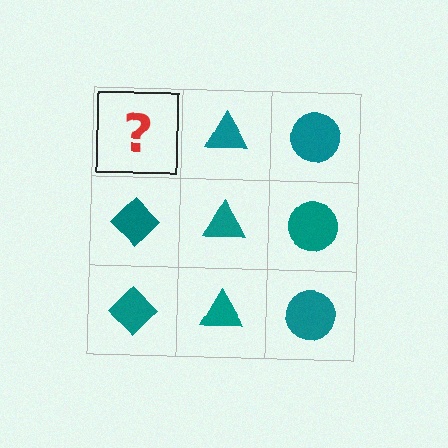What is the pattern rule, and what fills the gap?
The rule is that each column has a consistent shape. The gap should be filled with a teal diamond.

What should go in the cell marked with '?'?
The missing cell should contain a teal diamond.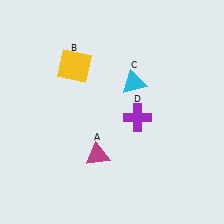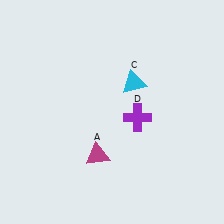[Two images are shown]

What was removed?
The yellow square (B) was removed in Image 2.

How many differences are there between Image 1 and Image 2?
There is 1 difference between the two images.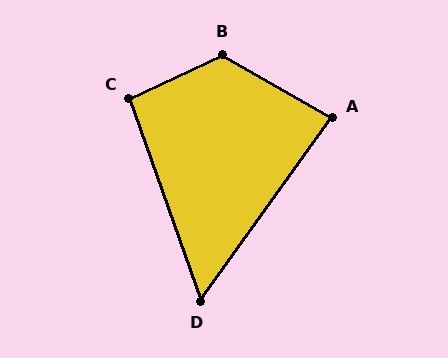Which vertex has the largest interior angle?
B, at approximately 125 degrees.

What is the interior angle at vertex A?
Approximately 84 degrees (acute).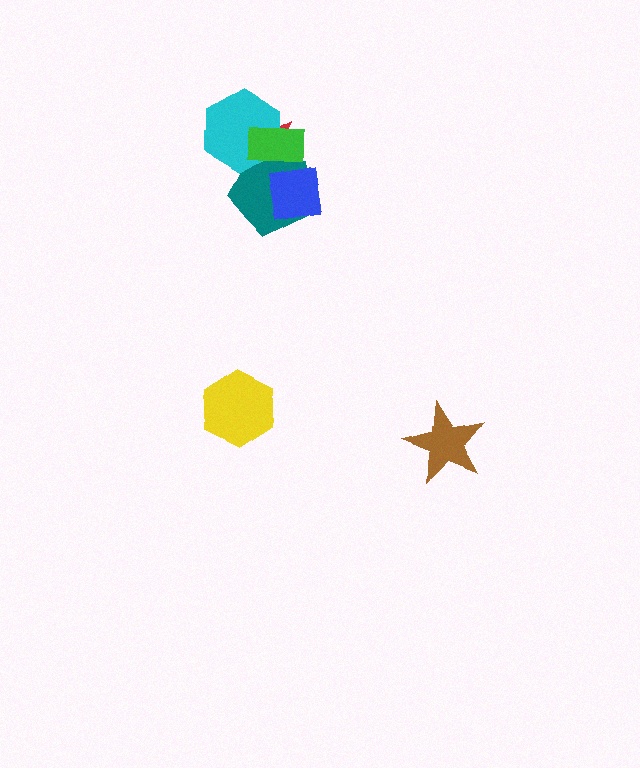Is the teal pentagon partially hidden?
Yes, it is partially covered by another shape.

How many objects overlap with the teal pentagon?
4 objects overlap with the teal pentagon.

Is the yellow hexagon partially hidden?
No, no other shape covers it.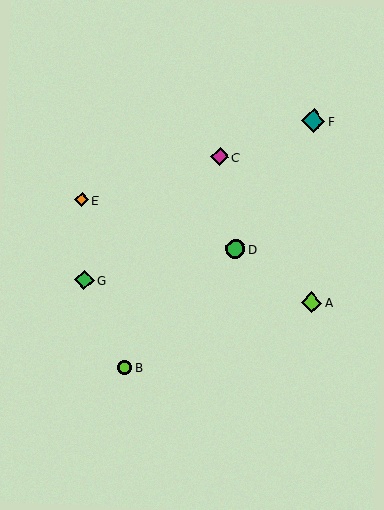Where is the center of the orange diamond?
The center of the orange diamond is at (81, 200).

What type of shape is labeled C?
Shape C is a magenta diamond.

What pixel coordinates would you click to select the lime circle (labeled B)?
Click at (124, 368) to select the lime circle B.